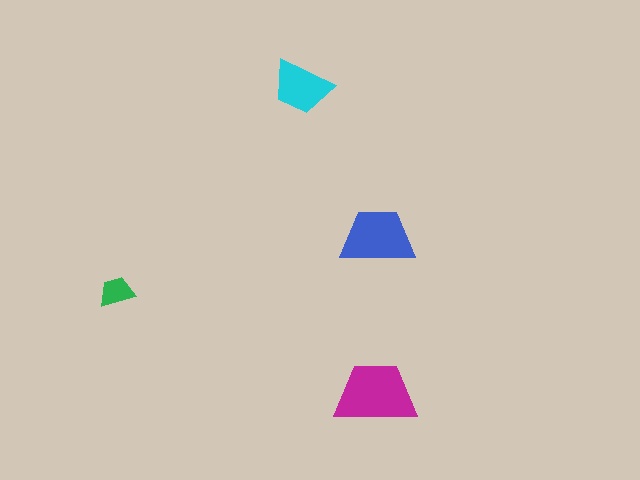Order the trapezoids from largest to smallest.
the magenta one, the blue one, the cyan one, the green one.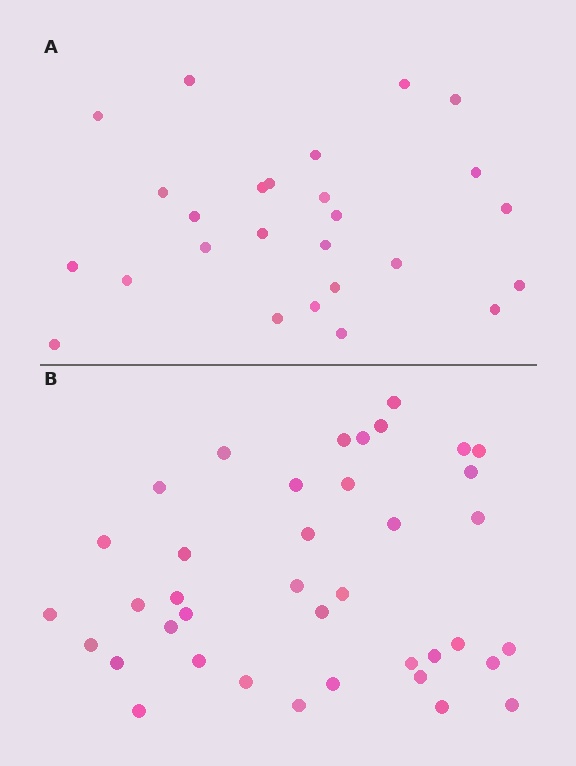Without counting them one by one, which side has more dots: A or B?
Region B (the bottom region) has more dots.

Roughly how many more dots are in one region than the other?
Region B has approximately 15 more dots than region A.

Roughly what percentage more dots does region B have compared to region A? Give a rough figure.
About 50% more.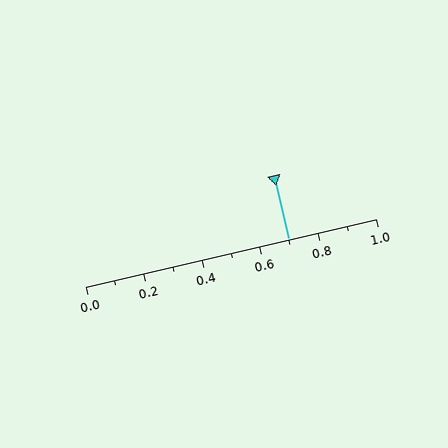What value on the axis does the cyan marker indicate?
The marker indicates approximately 0.7.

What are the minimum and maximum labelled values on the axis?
The axis runs from 0.0 to 1.0.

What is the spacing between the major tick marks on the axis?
The major ticks are spaced 0.2 apart.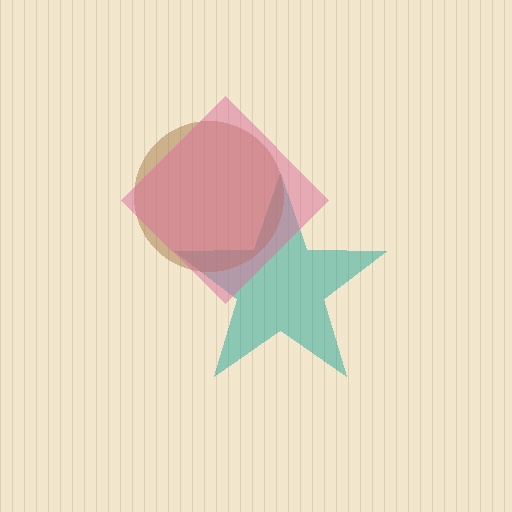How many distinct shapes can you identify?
There are 3 distinct shapes: a teal star, a brown circle, a pink diamond.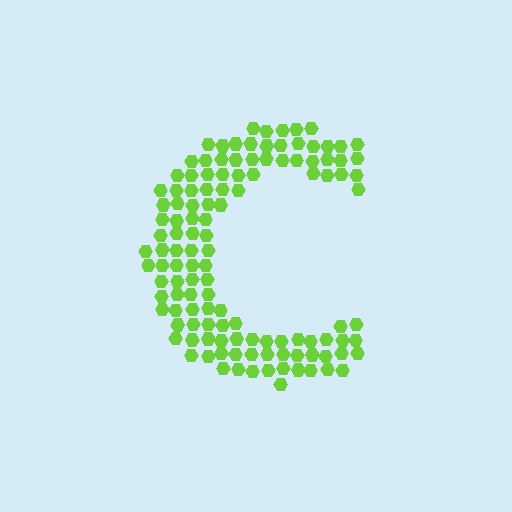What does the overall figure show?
The overall figure shows the letter C.